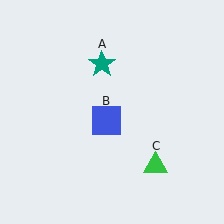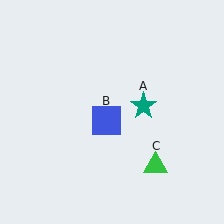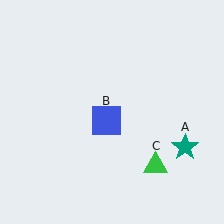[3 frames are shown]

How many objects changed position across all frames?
1 object changed position: teal star (object A).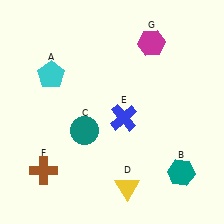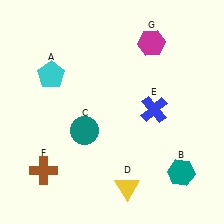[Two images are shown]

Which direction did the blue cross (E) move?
The blue cross (E) moved right.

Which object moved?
The blue cross (E) moved right.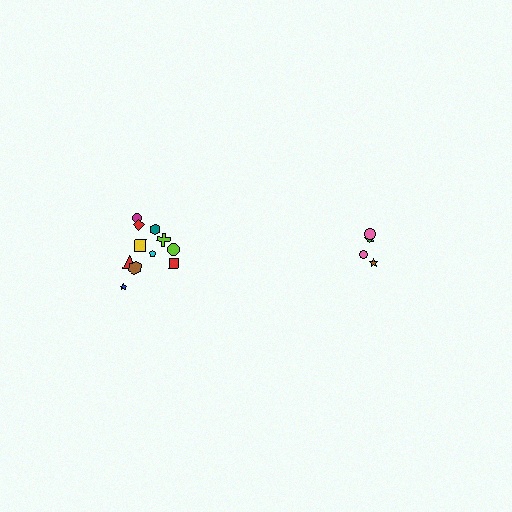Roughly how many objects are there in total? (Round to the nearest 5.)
Roughly 15 objects in total.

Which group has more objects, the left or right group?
The left group.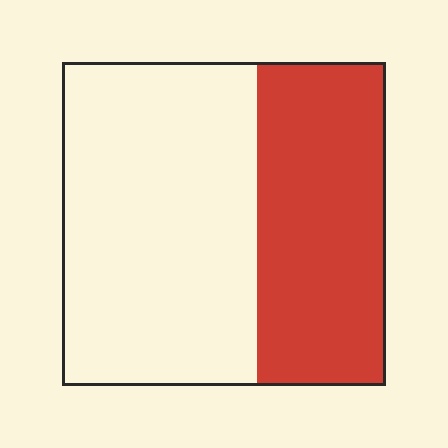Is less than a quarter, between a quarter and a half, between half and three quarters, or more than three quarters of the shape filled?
Between a quarter and a half.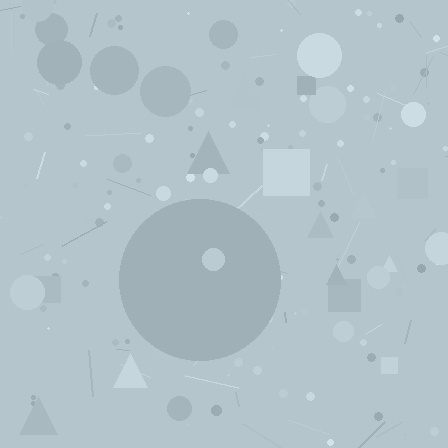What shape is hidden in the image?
A circle is hidden in the image.